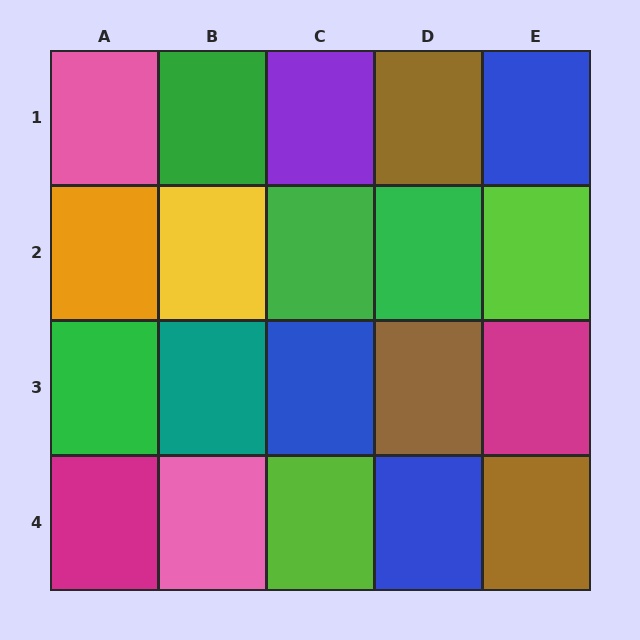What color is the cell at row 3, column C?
Blue.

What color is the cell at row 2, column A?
Orange.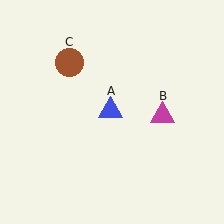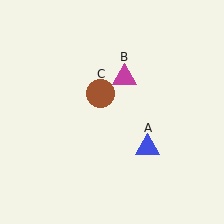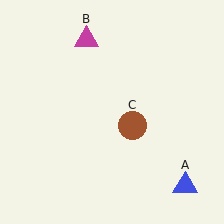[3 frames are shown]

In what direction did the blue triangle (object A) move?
The blue triangle (object A) moved down and to the right.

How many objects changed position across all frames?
3 objects changed position: blue triangle (object A), magenta triangle (object B), brown circle (object C).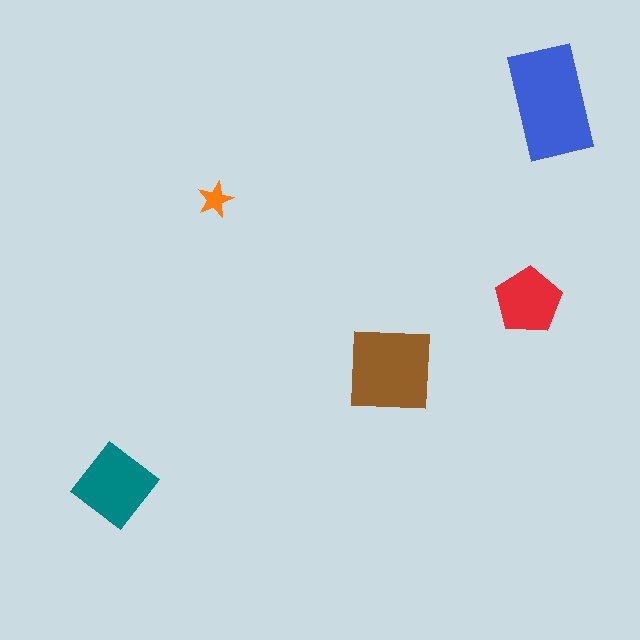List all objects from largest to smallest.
The blue rectangle, the brown square, the teal diamond, the red pentagon, the orange star.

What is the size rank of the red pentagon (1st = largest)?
4th.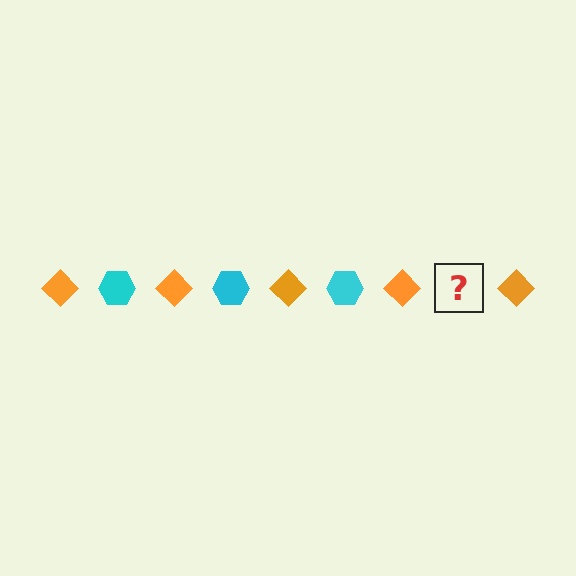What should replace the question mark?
The question mark should be replaced with a cyan hexagon.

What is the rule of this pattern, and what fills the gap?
The rule is that the pattern alternates between orange diamond and cyan hexagon. The gap should be filled with a cyan hexagon.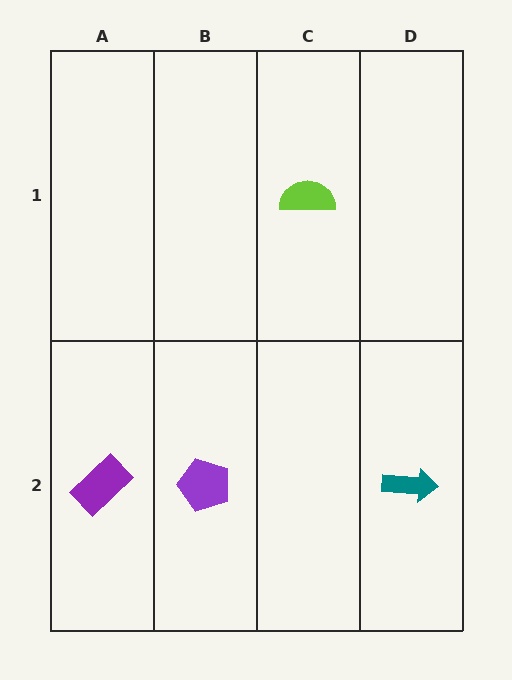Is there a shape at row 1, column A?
No, that cell is empty.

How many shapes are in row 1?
1 shape.